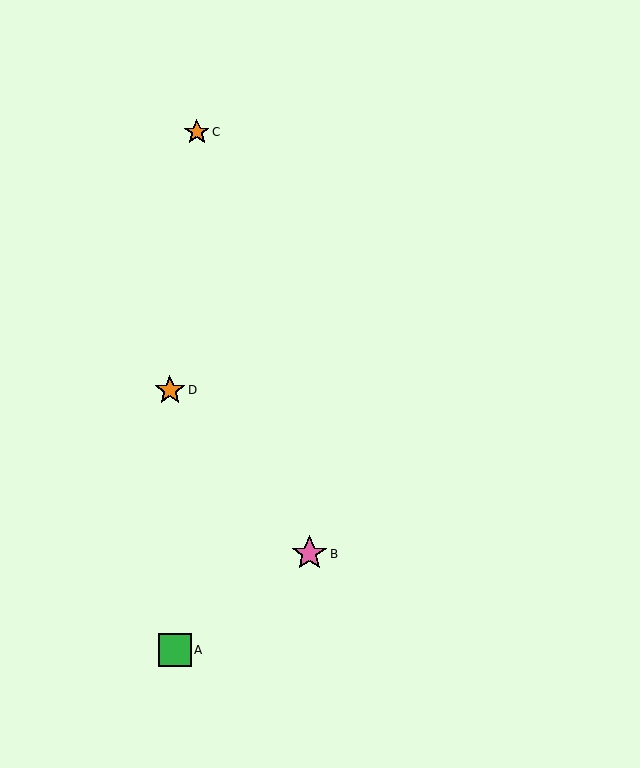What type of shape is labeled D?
Shape D is an orange star.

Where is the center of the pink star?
The center of the pink star is at (309, 554).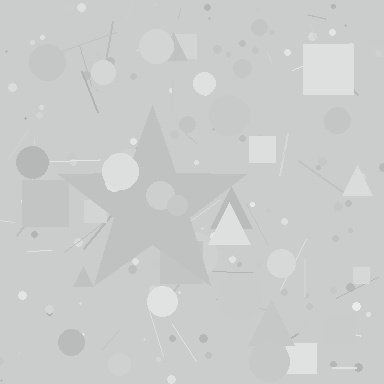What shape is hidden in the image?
A star is hidden in the image.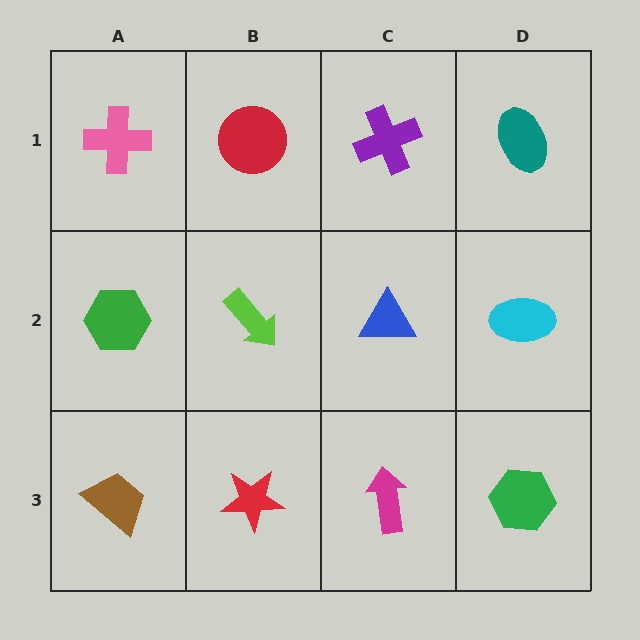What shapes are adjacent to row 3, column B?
A lime arrow (row 2, column B), a brown trapezoid (row 3, column A), a magenta arrow (row 3, column C).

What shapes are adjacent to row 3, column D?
A cyan ellipse (row 2, column D), a magenta arrow (row 3, column C).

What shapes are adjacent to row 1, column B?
A lime arrow (row 2, column B), a pink cross (row 1, column A), a purple cross (row 1, column C).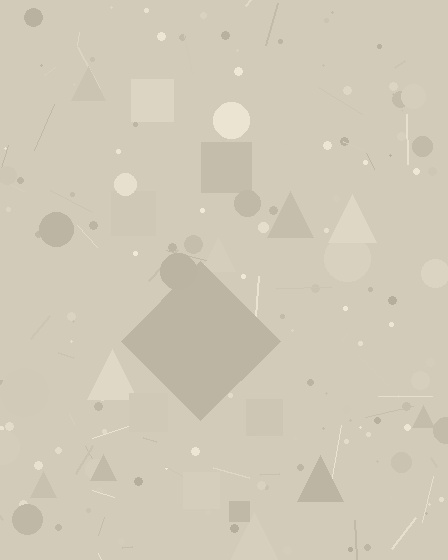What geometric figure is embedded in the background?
A diamond is embedded in the background.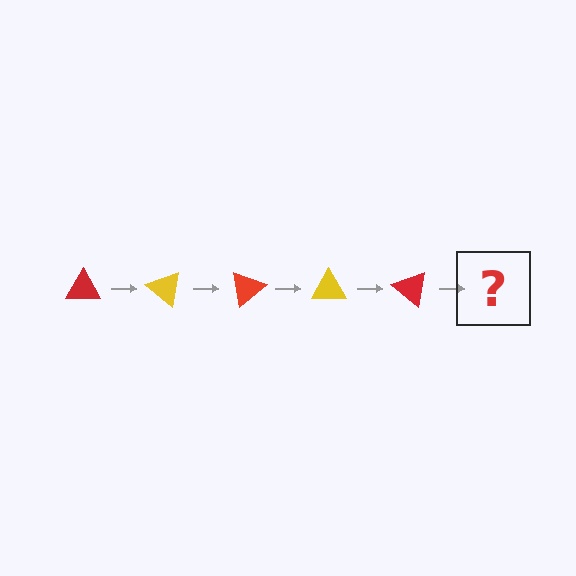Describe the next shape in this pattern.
It should be a yellow triangle, rotated 200 degrees from the start.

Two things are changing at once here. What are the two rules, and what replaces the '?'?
The two rules are that it rotates 40 degrees each step and the color cycles through red and yellow. The '?' should be a yellow triangle, rotated 200 degrees from the start.